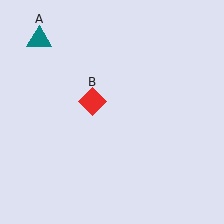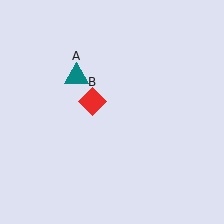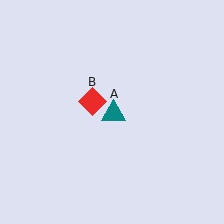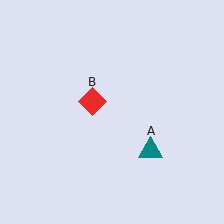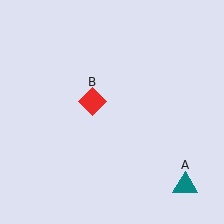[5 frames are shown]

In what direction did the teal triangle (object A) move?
The teal triangle (object A) moved down and to the right.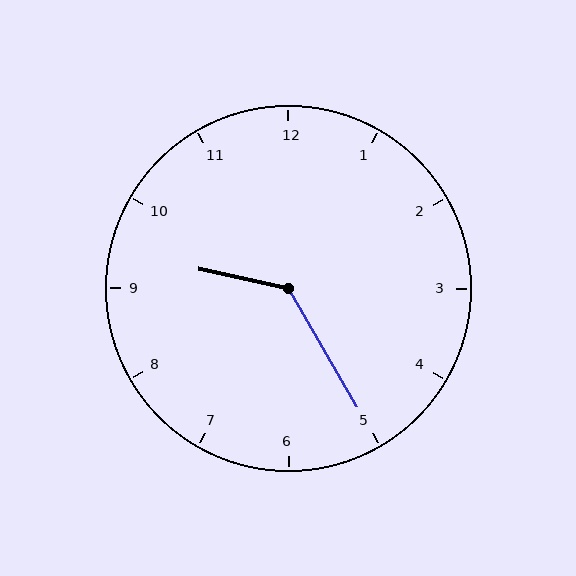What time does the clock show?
9:25.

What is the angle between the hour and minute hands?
Approximately 132 degrees.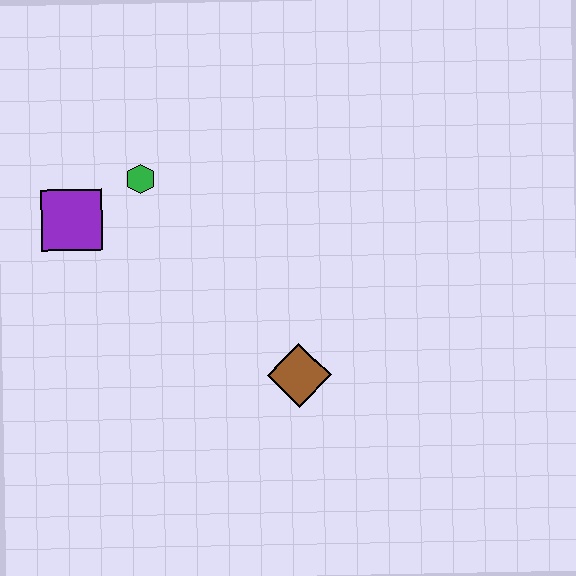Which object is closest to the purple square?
The green hexagon is closest to the purple square.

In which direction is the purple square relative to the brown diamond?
The purple square is to the left of the brown diamond.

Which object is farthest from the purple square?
The brown diamond is farthest from the purple square.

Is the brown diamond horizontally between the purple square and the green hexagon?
No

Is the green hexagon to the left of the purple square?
No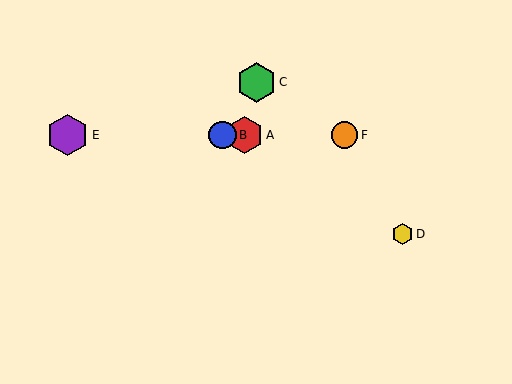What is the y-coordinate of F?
Object F is at y≈135.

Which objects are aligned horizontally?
Objects A, B, E, F are aligned horizontally.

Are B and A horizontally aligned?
Yes, both are at y≈135.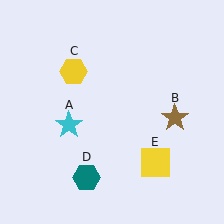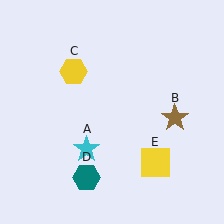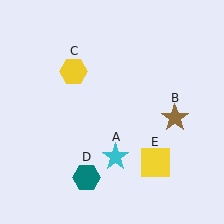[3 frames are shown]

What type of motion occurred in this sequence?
The cyan star (object A) rotated counterclockwise around the center of the scene.